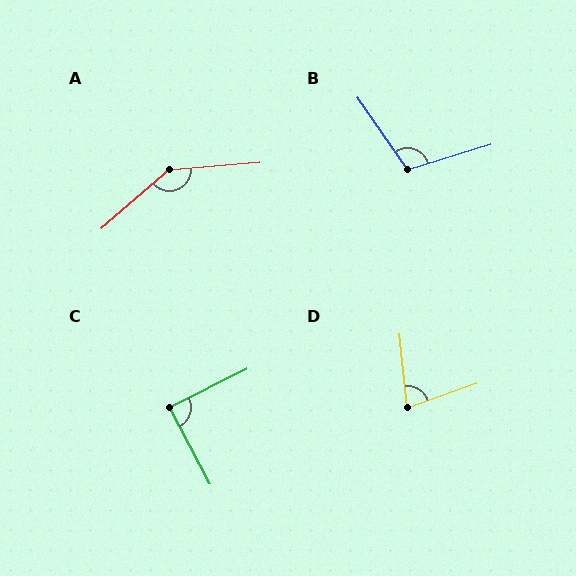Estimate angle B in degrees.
Approximately 107 degrees.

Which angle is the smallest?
D, at approximately 76 degrees.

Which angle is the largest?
A, at approximately 143 degrees.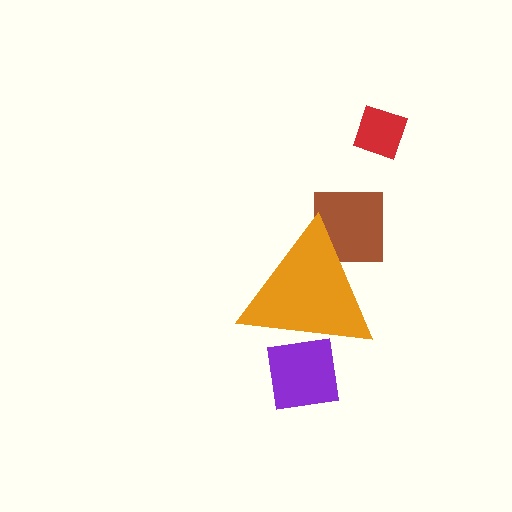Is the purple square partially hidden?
Yes, the purple square is partially hidden behind the orange triangle.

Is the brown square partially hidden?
Yes, the brown square is partially hidden behind the orange triangle.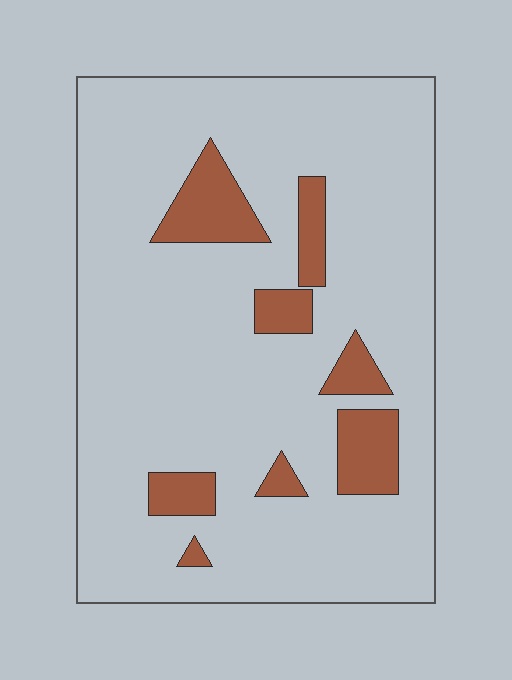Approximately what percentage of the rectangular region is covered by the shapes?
Approximately 15%.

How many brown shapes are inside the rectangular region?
8.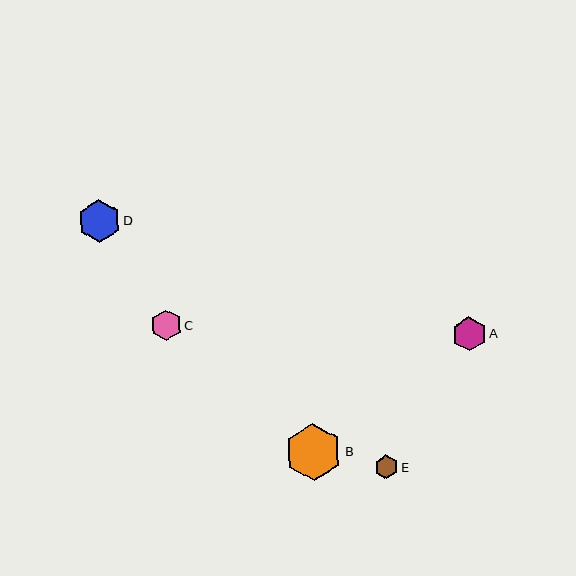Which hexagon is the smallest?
Hexagon E is the smallest with a size of approximately 23 pixels.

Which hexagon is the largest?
Hexagon B is the largest with a size of approximately 57 pixels.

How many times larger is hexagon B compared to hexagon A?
Hexagon B is approximately 1.7 times the size of hexagon A.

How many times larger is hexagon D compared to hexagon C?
Hexagon D is approximately 1.4 times the size of hexagon C.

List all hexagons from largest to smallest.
From largest to smallest: B, D, A, C, E.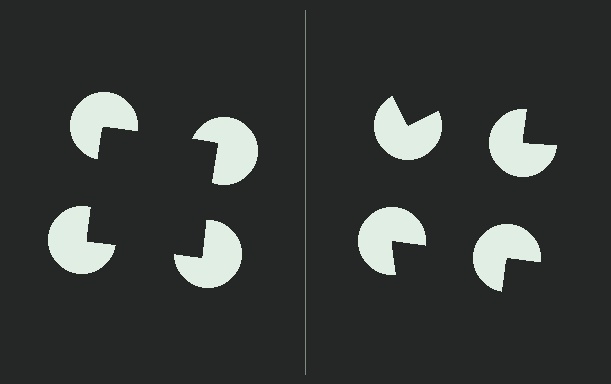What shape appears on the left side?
An illusory square.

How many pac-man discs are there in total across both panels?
8 — 4 on each side.